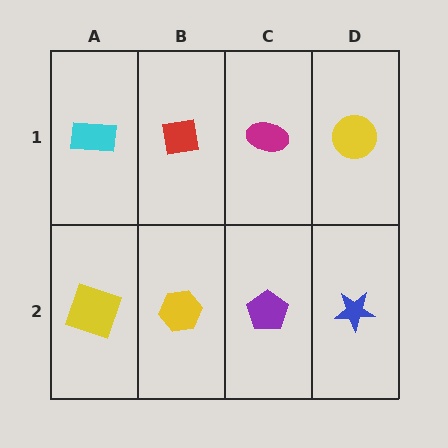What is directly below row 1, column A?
A yellow square.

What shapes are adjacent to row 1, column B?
A yellow hexagon (row 2, column B), a cyan rectangle (row 1, column A), a magenta ellipse (row 1, column C).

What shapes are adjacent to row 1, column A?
A yellow square (row 2, column A), a red square (row 1, column B).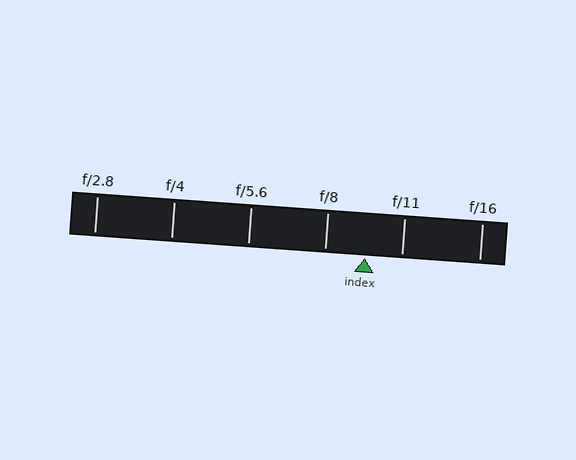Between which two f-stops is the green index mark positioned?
The index mark is between f/8 and f/11.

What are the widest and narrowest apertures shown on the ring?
The widest aperture shown is f/2.8 and the narrowest is f/16.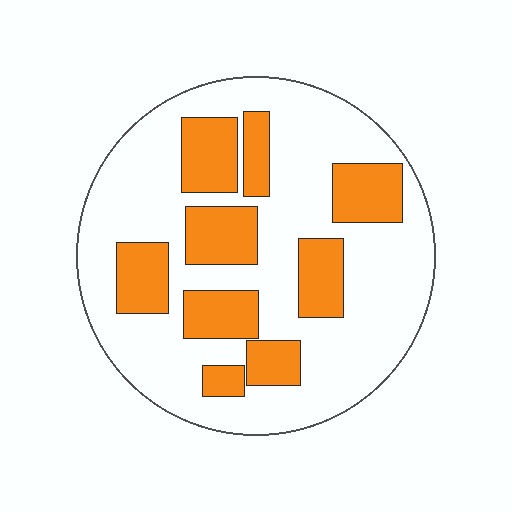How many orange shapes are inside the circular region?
9.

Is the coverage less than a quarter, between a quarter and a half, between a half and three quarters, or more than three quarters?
Between a quarter and a half.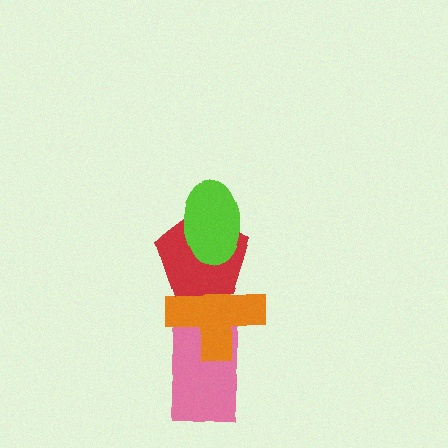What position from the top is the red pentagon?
The red pentagon is 2nd from the top.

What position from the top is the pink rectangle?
The pink rectangle is 4th from the top.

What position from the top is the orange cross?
The orange cross is 3rd from the top.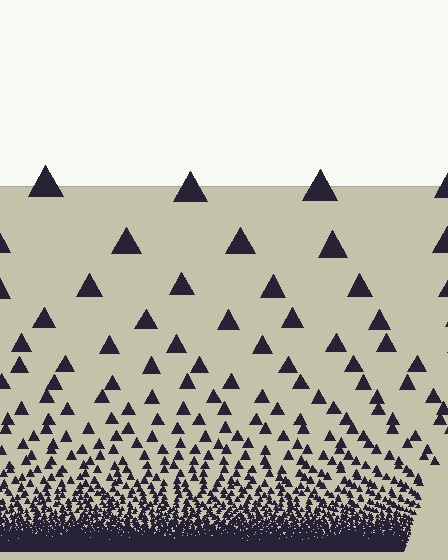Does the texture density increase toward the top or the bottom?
Density increases toward the bottom.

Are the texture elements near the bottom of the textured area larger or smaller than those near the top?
Smaller. The gradient is inverted — elements near the bottom are smaller and denser.